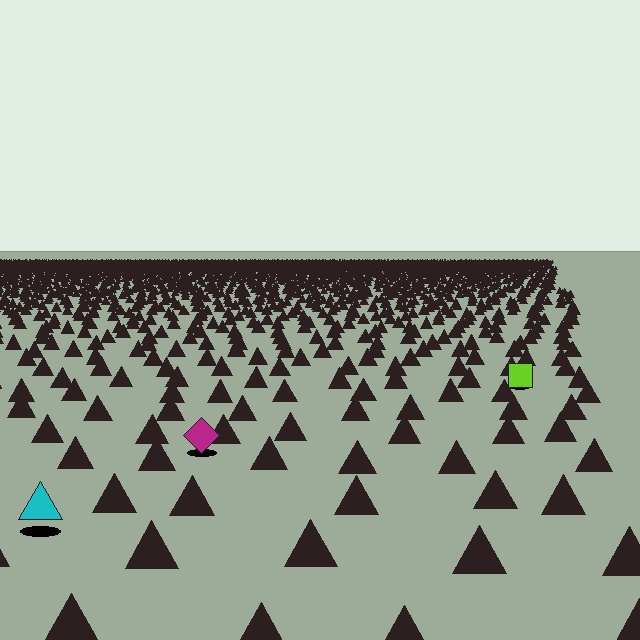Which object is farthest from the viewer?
The lime square is farthest from the viewer. It appears smaller and the ground texture around it is denser.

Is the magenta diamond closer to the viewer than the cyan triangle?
No. The cyan triangle is closer — you can tell from the texture gradient: the ground texture is coarser near it.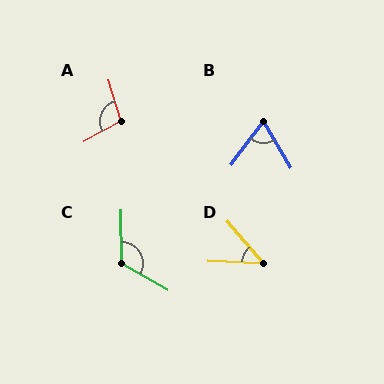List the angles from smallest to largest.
D (46°), B (67°), A (101°), C (120°).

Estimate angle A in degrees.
Approximately 101 degrees.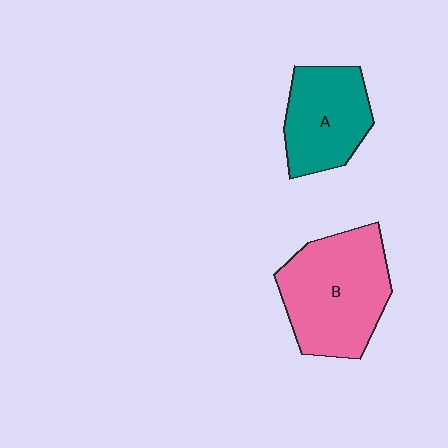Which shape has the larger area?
Shape B (pink).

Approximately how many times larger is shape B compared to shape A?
Approximately 1.4 times.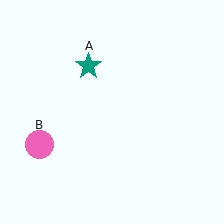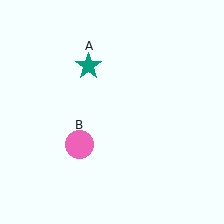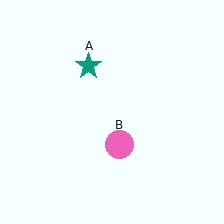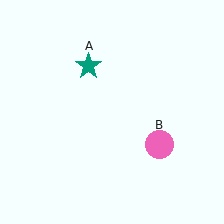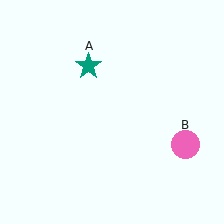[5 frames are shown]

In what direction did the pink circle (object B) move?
The pink circle (object B) moved right.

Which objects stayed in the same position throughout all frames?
Teal star (object A) remained stationary.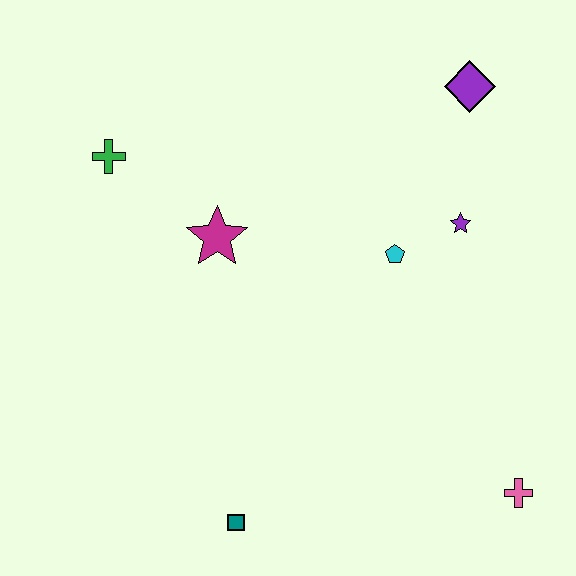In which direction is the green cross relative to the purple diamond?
The green cross is to the left of the purple diamond.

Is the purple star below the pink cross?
No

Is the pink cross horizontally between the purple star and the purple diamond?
No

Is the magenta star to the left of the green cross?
No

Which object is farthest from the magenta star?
The pink cross is farthest from the magenta star.